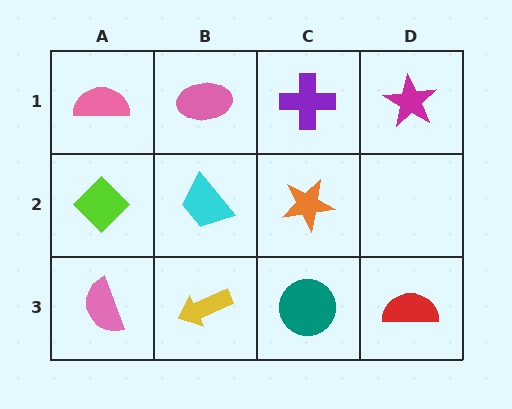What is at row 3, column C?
A teal circle.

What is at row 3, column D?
A red semicircle.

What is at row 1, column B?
A pink ellipse.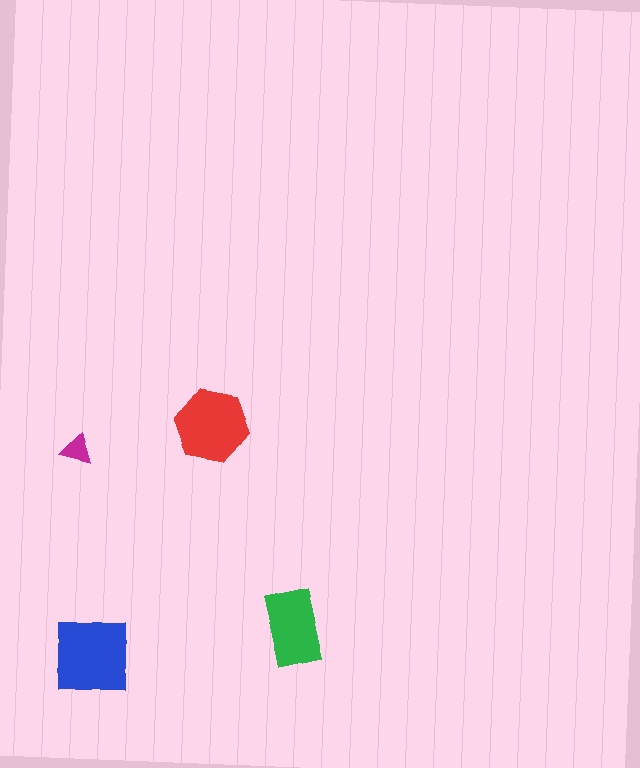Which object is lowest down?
The blue square is bottommost.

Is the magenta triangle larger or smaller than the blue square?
Smaller.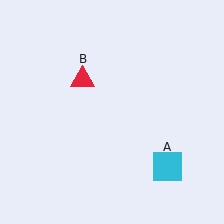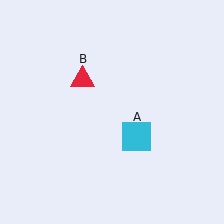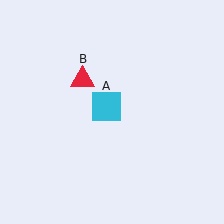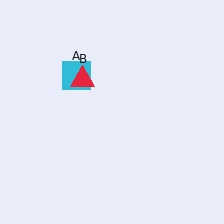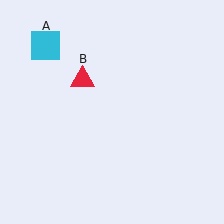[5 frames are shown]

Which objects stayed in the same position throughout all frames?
Red triangle (object B) remained stationary.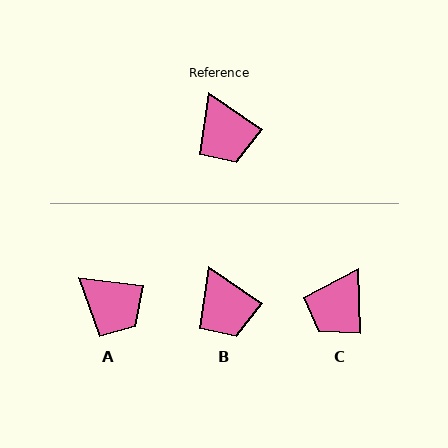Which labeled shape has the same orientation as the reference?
B.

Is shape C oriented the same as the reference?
No, it is off by about 54 degrees.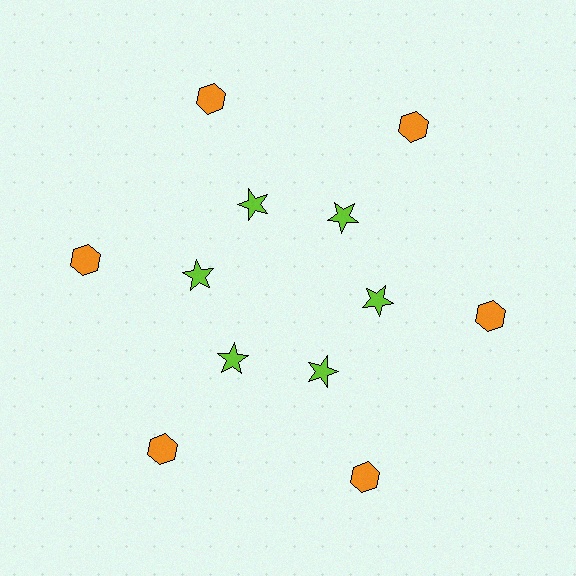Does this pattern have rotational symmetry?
Yes, this pattern has 6-fold rotational symmetry. It looks the same after rotating 60 degrees around the center.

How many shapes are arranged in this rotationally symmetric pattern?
There are 12 shapes, arranged in 6 groups of 2.